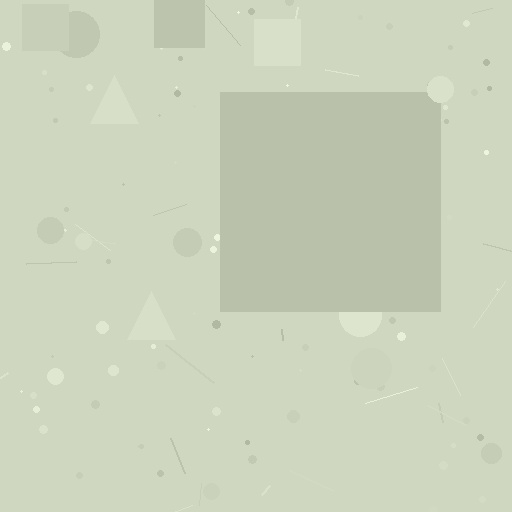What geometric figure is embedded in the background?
A square is embedded in the background.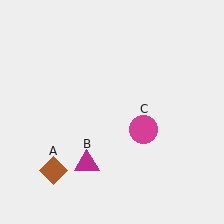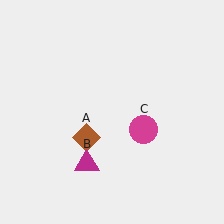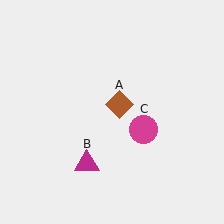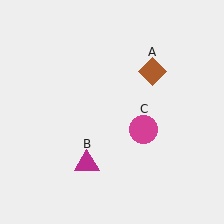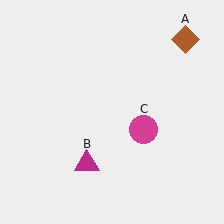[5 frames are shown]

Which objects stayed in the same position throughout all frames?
Magenta triangle (object B) and magenta circle (object C) remained stationary.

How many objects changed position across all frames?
1 object changed position: brown diamond (object A).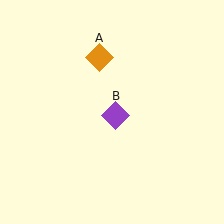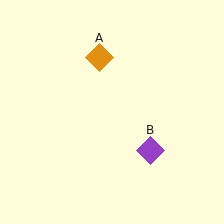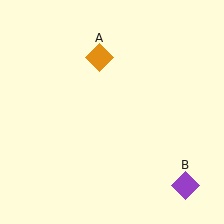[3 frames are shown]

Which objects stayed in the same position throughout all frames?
Orange diamond (object A) remained stationary.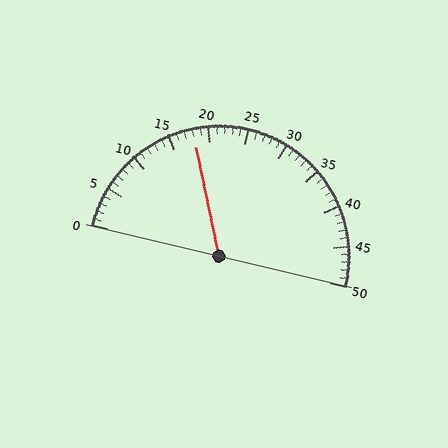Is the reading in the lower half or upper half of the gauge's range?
The reading is in the lower half of the range (0 to 50).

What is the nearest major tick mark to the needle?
The nearest major tick mark is 20.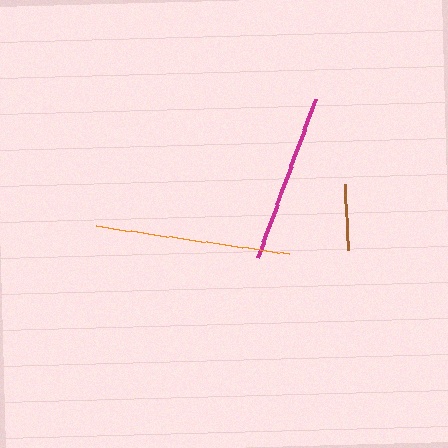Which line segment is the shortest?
The brown line is the shortest at approximately 66 pixels.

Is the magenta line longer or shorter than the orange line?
The orange line is longer than the magenta line.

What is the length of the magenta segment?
The magenta segment is approximately 169 pixels long.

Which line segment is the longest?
The orange line is the longest at approximately 196 pixels.